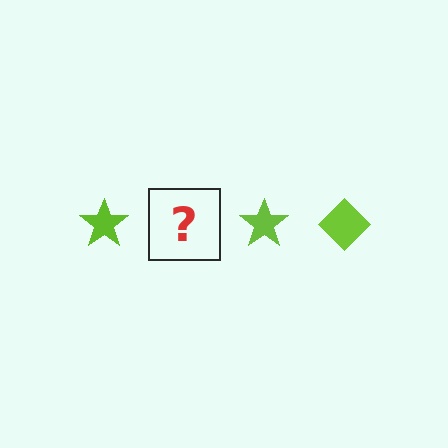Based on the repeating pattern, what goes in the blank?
The blank should be a lime diamond.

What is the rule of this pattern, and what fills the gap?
The rule is that the pattern cycles through star, diamond shapes in lime. The gap should be filled with a lime diamond.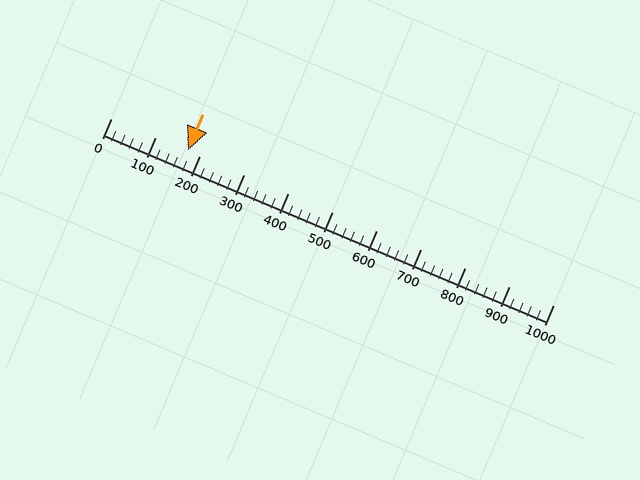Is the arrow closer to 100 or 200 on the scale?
The arrow is closer to 200.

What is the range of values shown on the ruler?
The ruler shows values from 0 to 1000.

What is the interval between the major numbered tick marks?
The major tick marks are spaced 100 units apart.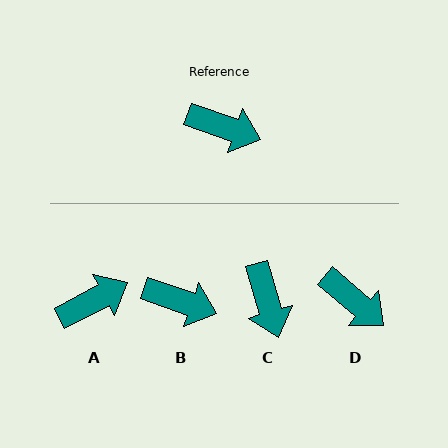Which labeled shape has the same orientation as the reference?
B.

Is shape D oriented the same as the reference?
No, it is off by about 22 degrees.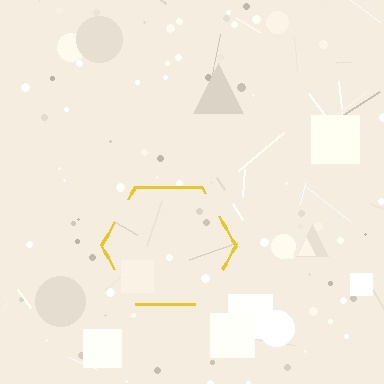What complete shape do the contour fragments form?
The contour fragments form a hexagon.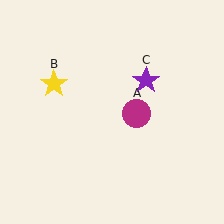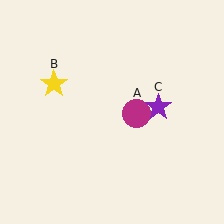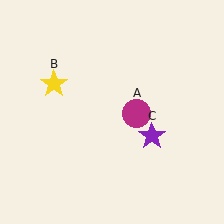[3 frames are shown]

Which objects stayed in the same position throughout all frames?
Magenta circle (object A) and yellow star (object B) remained stationary.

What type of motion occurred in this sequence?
The purple star (object C) rotated clockwise around the center of the scene.